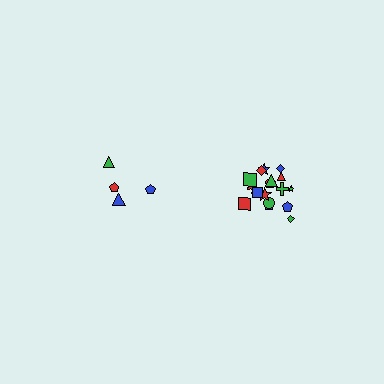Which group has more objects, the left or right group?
The right group.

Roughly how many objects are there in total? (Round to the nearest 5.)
Roughly 20 objects in total.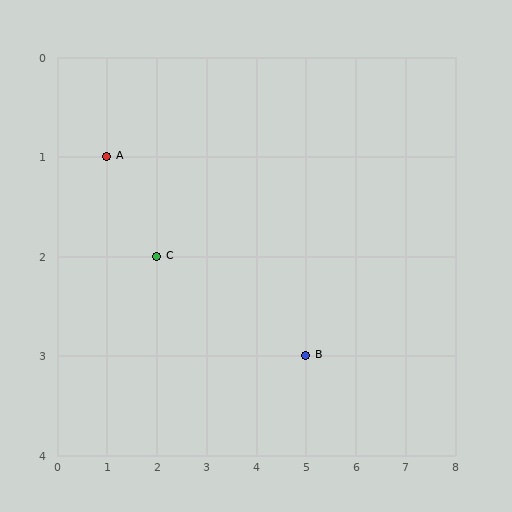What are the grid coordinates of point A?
Point A is at grid coordinates (1, 1).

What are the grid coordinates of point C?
Point C is at grid coordinates (2, 2).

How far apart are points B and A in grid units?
Points B and A are 4 columns and 2 rows apart (about 4.5 grid units diagonally).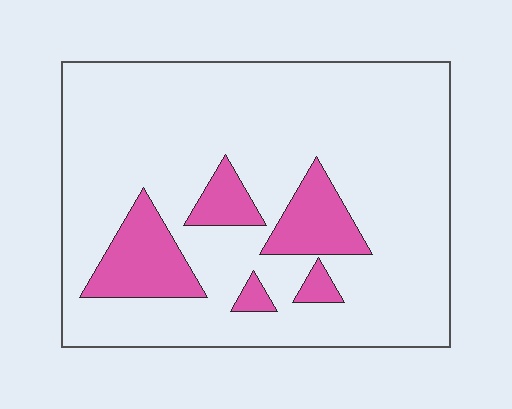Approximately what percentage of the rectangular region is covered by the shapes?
Approximately 15%.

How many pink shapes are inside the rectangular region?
5.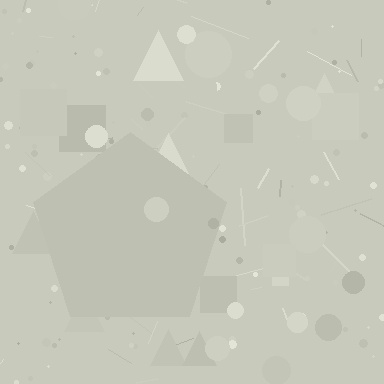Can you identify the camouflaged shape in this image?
The camouflaged shape is a pentagon.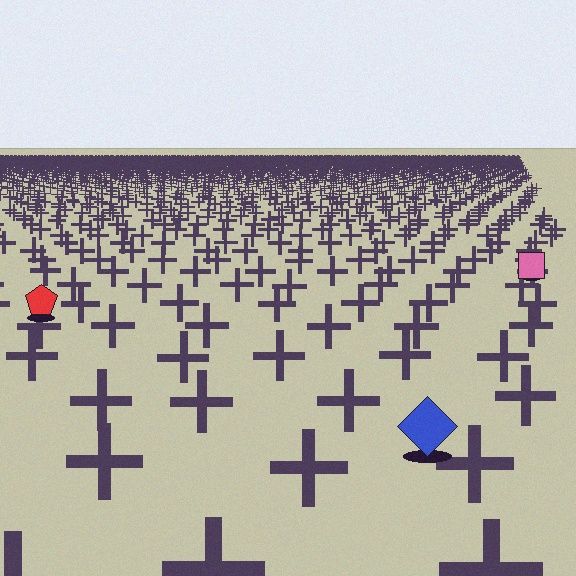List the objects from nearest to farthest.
From nearest to farthest: the blue diamond, the red pentagon, the pink square.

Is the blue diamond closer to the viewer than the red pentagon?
Yes. The blue diamond is closer — you can tell from the texture gradient: the ground texture is coarser near it.